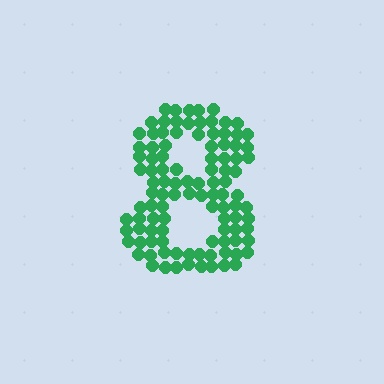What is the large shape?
The large shape is the digit 8.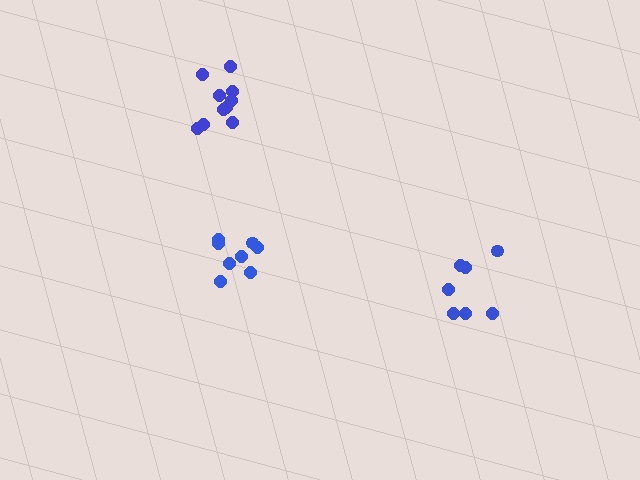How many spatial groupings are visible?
There are 3 spatial groupings.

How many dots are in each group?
Group 1: 7 dots, Group 2: 10 dots, Group 3: 8 dots (25 total).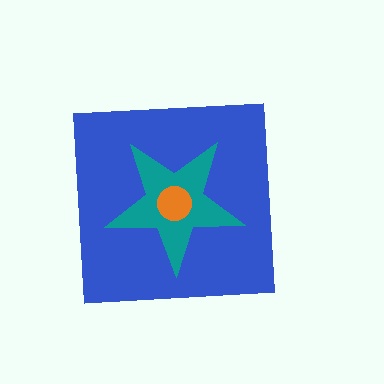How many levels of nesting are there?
3.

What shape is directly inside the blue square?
The teal star.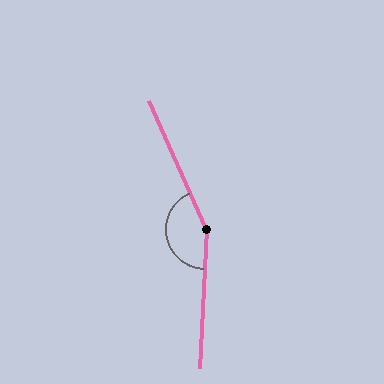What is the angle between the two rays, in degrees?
Approximately 153 degrees.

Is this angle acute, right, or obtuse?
It is obtuse.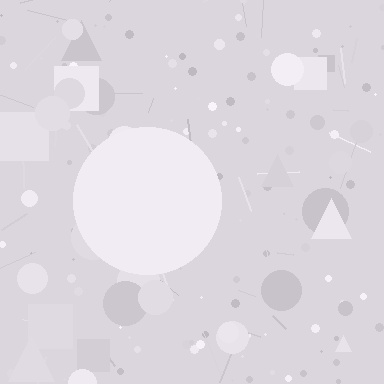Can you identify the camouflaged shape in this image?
The camouflaged shape is a circle.